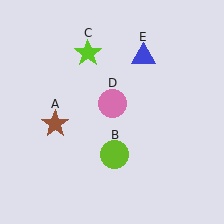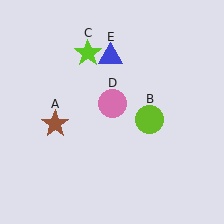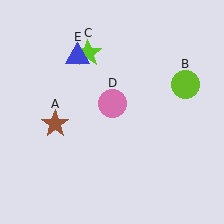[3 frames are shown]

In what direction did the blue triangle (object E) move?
The blue triangle (object E) moved left.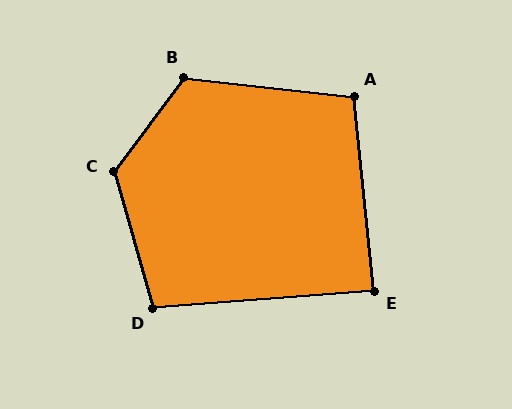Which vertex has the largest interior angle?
C, at approximately 127 degrees.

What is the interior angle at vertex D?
Approximately 102 degrees (obtuse).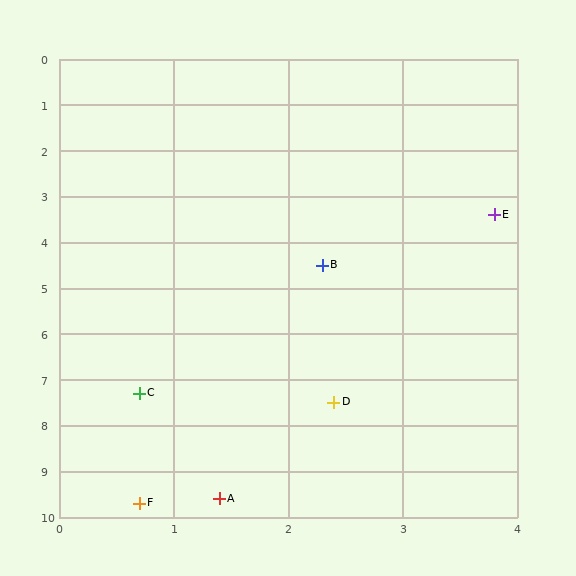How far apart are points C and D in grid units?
Points C and D are about 1.7 grid units apart.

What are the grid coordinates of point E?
Point E is at approximately (3.8, 3.4).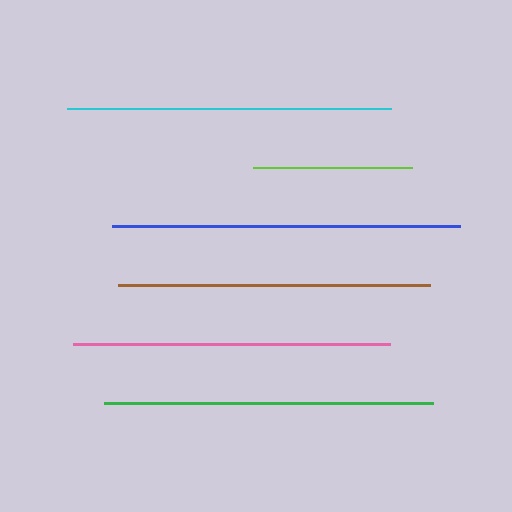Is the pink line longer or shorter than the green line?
The green line is longer than the pink line.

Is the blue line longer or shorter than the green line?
The blue line is longer than the green line.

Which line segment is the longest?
The blue line is the longest at approximately 348 pixels.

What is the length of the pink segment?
The pink segment is approximately 318 pixels long.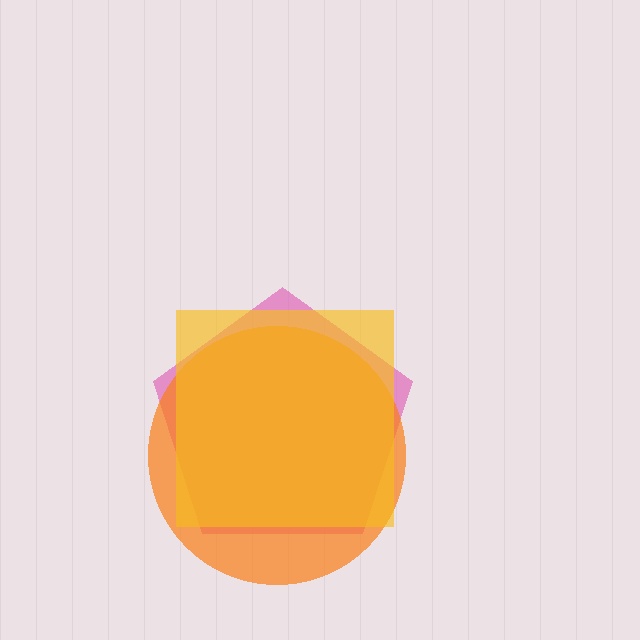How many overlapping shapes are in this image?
There are 3 overlapping shapes in the image.